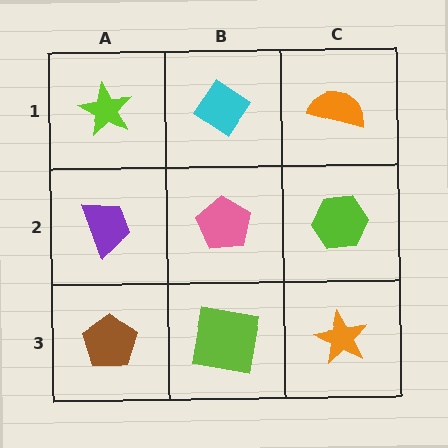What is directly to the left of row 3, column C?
A lime square.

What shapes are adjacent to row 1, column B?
A pink pentagon (row 2, column B), a lime star (row 1, column A), an orange semicircle (row 1, column C).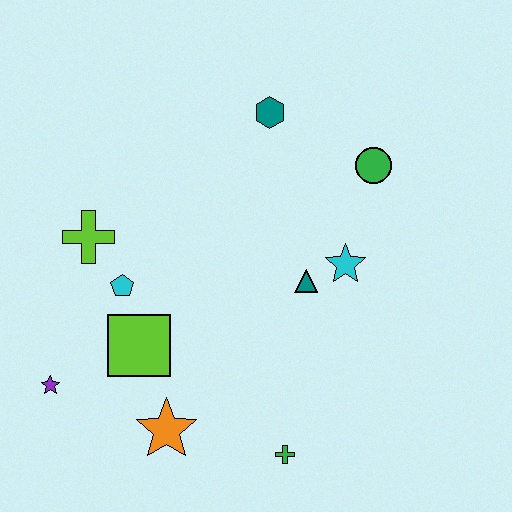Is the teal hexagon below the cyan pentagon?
No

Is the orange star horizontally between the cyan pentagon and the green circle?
Yes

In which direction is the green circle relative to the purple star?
The green circle is to the right of the purple star.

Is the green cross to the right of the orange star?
Yes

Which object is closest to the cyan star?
The teal triangle is closest to the cyan star.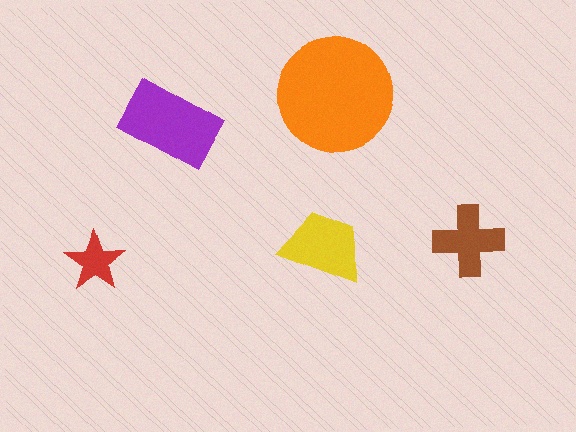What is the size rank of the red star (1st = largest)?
5th.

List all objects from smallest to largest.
The red star, the brown cross, the yellow trapezoid, the purple rectangle, the orange circle.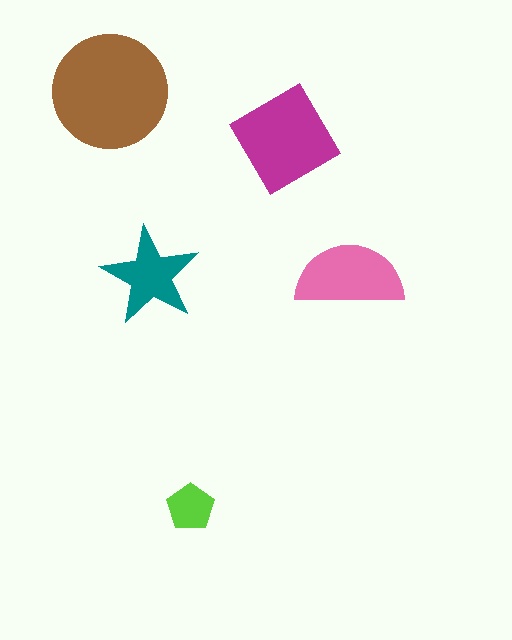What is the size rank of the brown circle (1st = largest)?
1st.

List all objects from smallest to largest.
The lime pentagon, the teal star, the pink semicircle, the magenta diamond, the brown circle.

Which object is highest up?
The brown circle is topmost.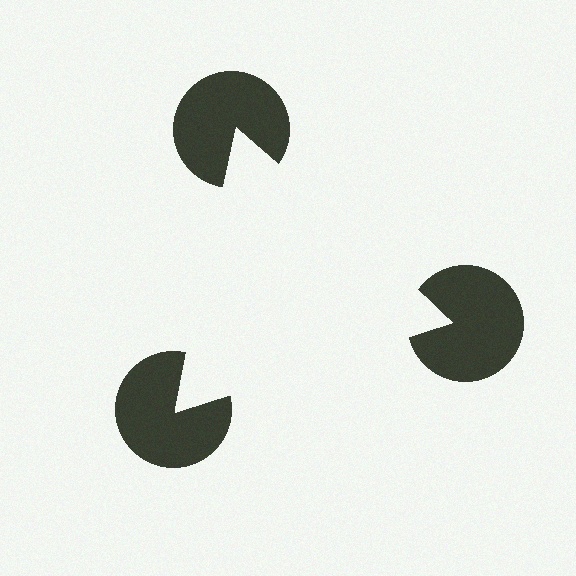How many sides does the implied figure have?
3 sides.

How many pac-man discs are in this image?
There are 3 — one at each vertex of the illusory triangle.